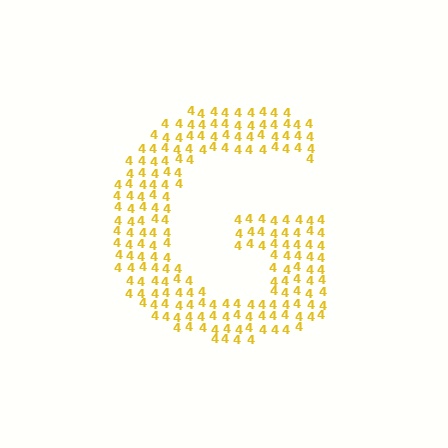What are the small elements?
The small elements are digit 4's.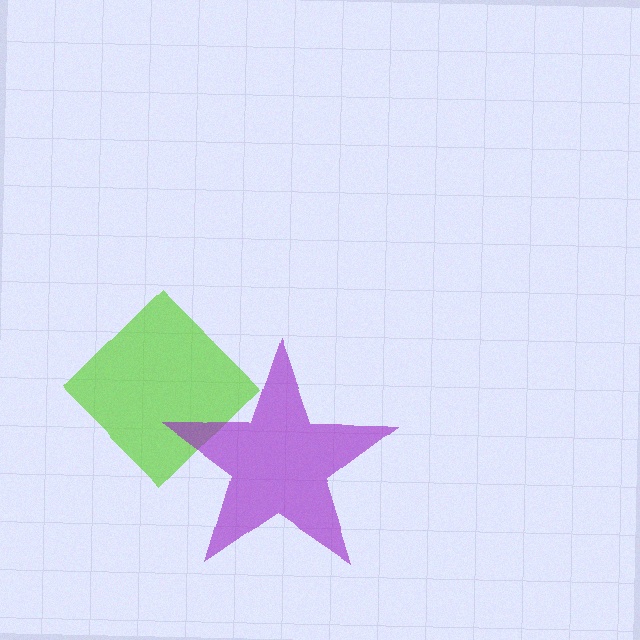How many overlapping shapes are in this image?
There are 2 overlapping shapes in the image.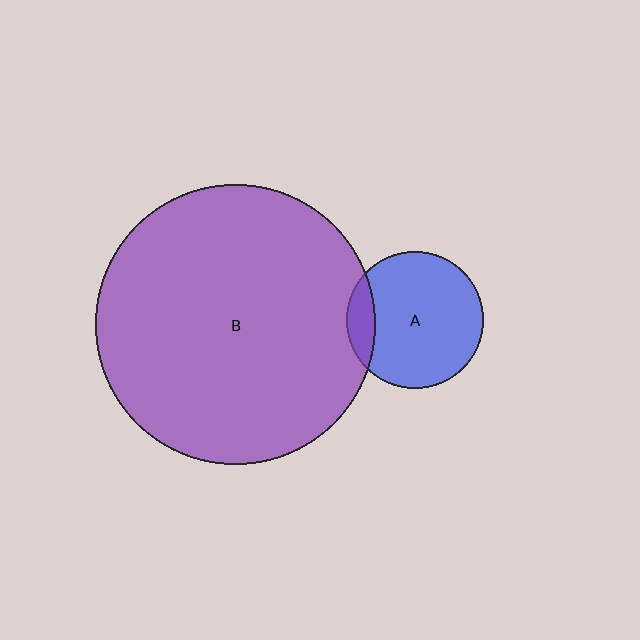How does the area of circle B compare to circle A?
Approximately 4.2 times.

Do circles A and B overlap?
Yes.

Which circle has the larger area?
Circle B (purple).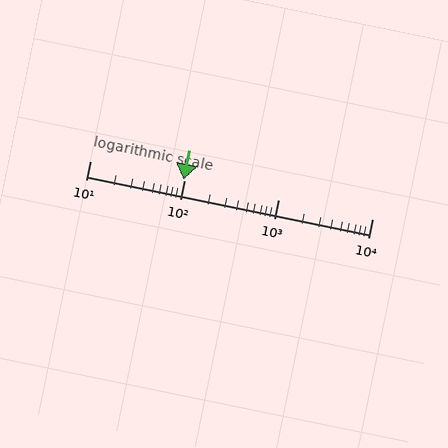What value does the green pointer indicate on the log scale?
The pointer indicates approximately 99.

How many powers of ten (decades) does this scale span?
The scale spans 3 decades, from 10 to 10000.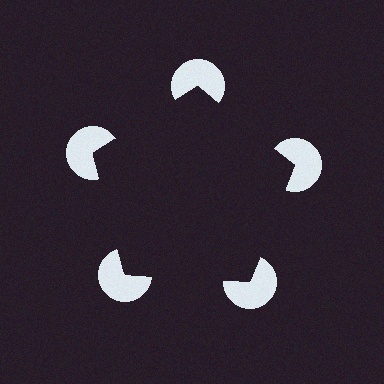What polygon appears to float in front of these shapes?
An illusory pentagon — its edges are inferred from the aligned wedge cuts in the pac-man discs, not physically drawn.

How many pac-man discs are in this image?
There are 5 — one at each vertex of the illusory pentagon.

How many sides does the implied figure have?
5 sides.